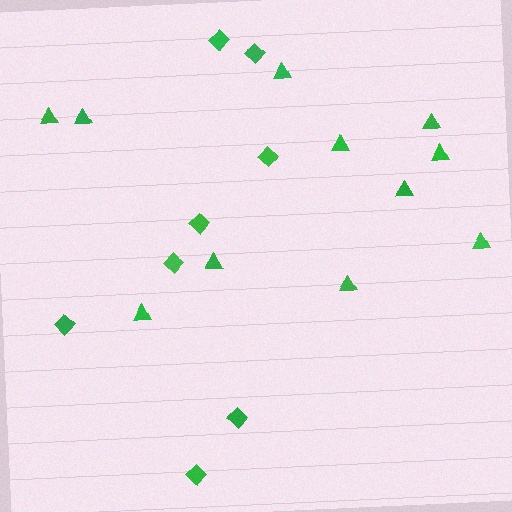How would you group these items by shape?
There are 2 groups: one group of triangles (11) and one group of diamonds (8).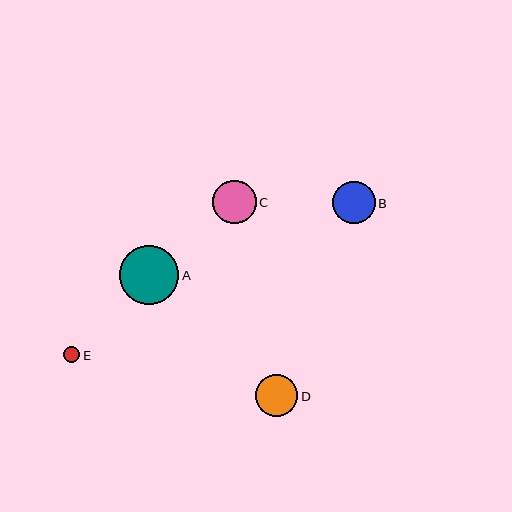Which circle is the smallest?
Circle E is the smallest with a size of approximately 16 pixels.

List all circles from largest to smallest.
From largest to smallest: A, C, B, D, E.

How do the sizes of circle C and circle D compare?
Circle C and circle D are approximately the same size.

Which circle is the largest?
Circle A is the largest with a size of approximately 59 pixels.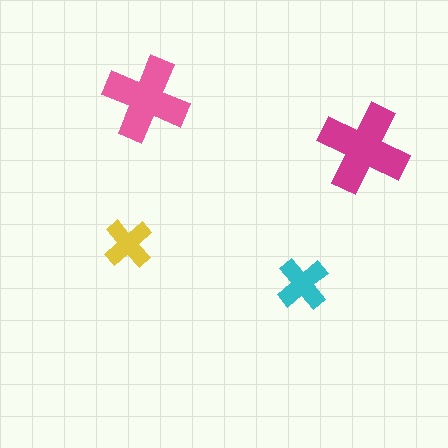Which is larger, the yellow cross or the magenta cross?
The magenta one.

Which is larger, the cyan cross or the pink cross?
The pink one.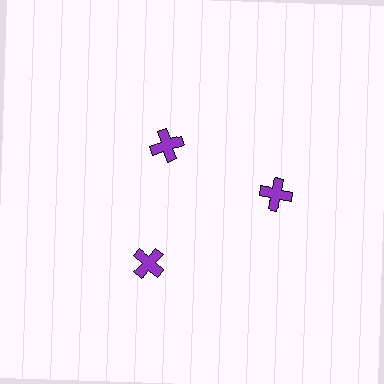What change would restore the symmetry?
The symmetry would be restored by moving it outward, back onto the ring so that all 3 crosses sit at equal angles and equal distance from the center.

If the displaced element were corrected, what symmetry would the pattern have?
It would have 3-fold rotational symmetry — the pattern would map onto itself every 120 degrees.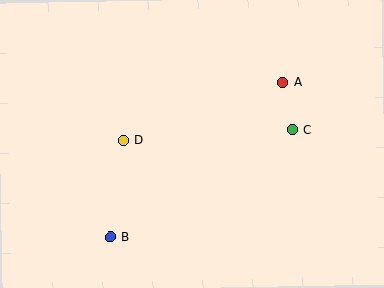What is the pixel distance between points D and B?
The distance between D and B is 98 pixels.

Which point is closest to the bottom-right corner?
Point C is closest to the bottom-right corner.